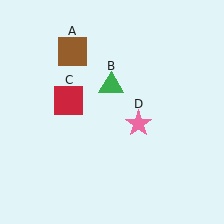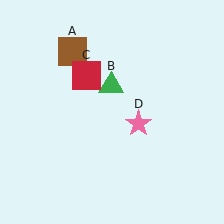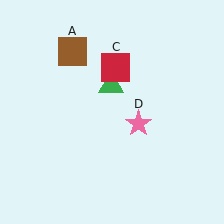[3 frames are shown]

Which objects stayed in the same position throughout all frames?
Brown square (object A) and green triangle (object B) and pink star (object D) remained stationary.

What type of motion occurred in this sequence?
The red square (object C) rotated clockwise around the center of the scene.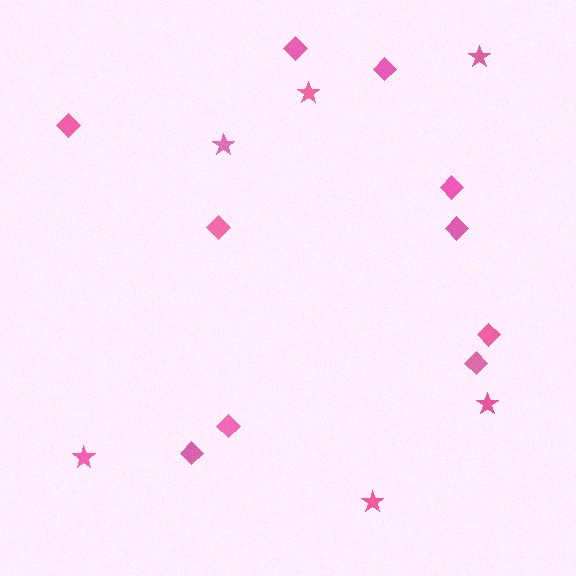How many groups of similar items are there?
There are 2 groups: one group of stars (6) and one group of diamonds (10).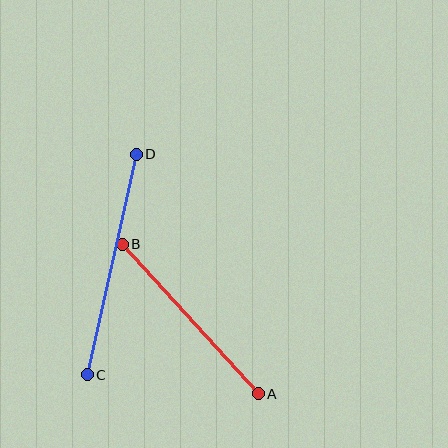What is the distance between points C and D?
The distance is approximately 226 pixels.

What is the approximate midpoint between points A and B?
The midpoint is at approximately (190, 319) pixels.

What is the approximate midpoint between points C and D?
The midpoint is at approximately (112, 265) pixels.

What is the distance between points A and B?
The distance is approximately 202 pixels.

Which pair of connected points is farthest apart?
Points C and D are farthest apart.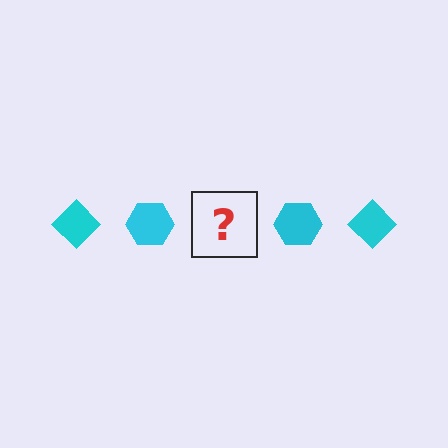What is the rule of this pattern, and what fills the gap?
The rule is that the pattern cycles through diamond, hexagon shapes in cyan. The gap should be filled with a cyan diamond.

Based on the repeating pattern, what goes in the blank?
The blank should be a cyan diamond.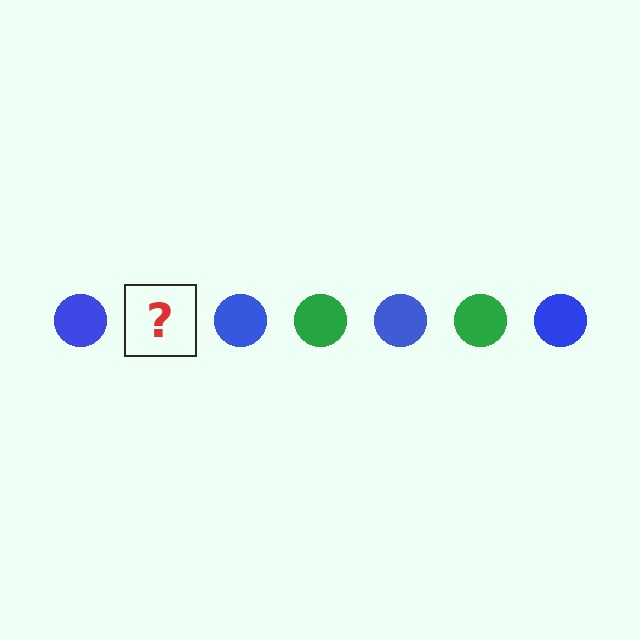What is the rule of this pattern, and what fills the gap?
The rule is that the pattern cycles through blue, green circles. The gap should be filled with a green circle.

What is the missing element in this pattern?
The missing element is a green circle.